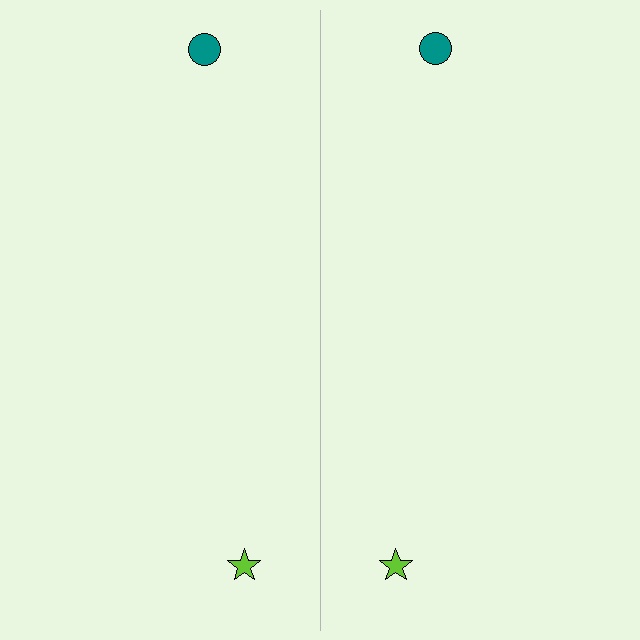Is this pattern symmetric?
Yes, this pattern has bilateral (reflection) symmetry.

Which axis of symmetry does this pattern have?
The pattern has a vertical axis of symmetry running through the center of the image.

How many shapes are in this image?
There are 4 shapes in this image.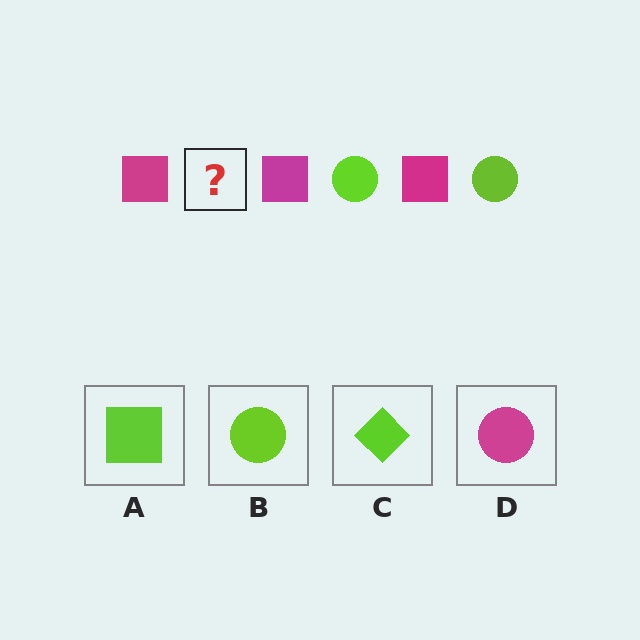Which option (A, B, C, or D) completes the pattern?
B.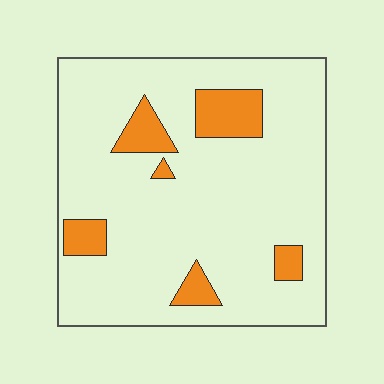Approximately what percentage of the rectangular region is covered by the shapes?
Approximately 15%.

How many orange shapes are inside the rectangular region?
6.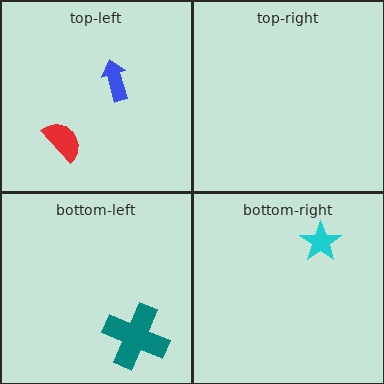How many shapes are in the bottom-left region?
1.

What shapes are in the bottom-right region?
The cyan star.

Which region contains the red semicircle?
The top-left region.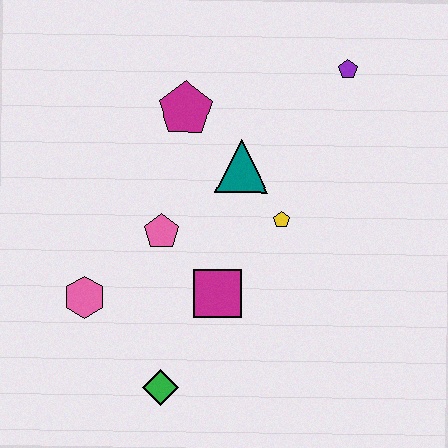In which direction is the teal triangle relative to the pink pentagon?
The teal triangle is to the right of the pink pentagon.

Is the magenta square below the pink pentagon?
Yes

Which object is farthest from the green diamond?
The purple pentagon is farthest from the green diamond.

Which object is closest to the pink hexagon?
The pink pentagon is closest to the pink hexagon.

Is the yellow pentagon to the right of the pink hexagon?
Yes